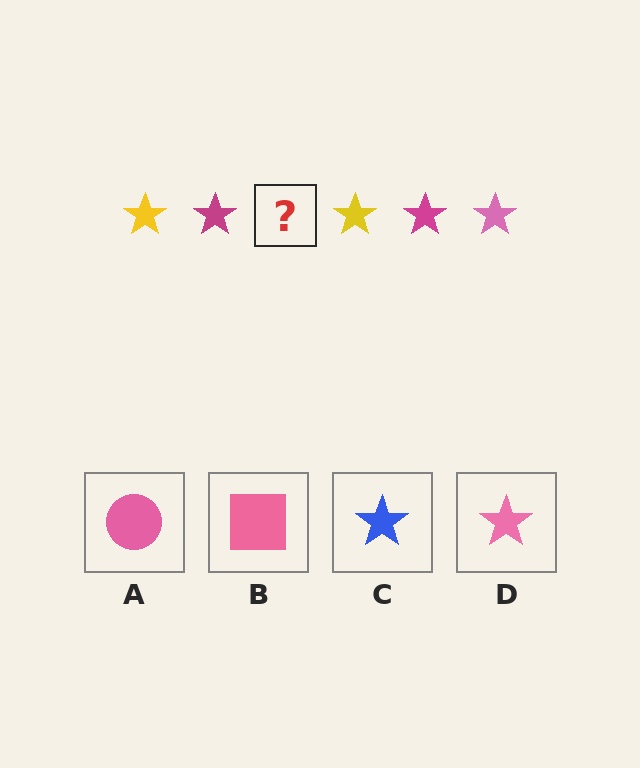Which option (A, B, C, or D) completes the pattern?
D.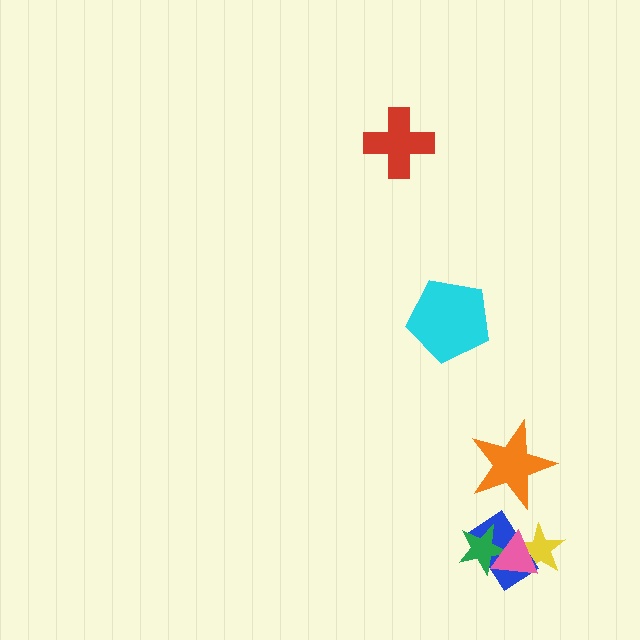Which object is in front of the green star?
The pink triangle is in front of the green star.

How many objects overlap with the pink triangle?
3 objects overlap with the pink triangle.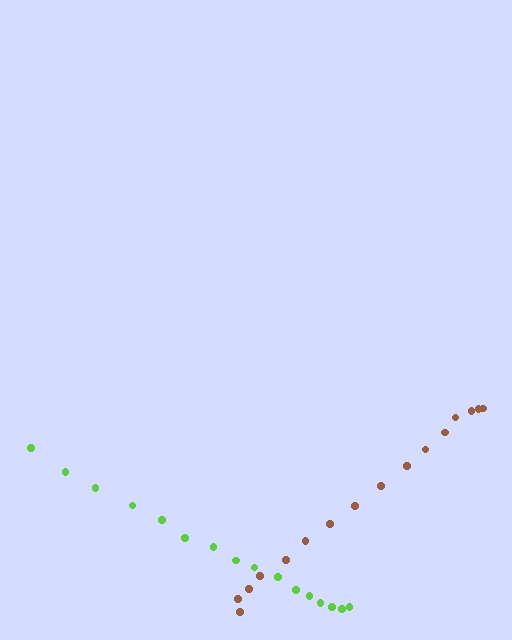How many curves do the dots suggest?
There are 2 distinct paths.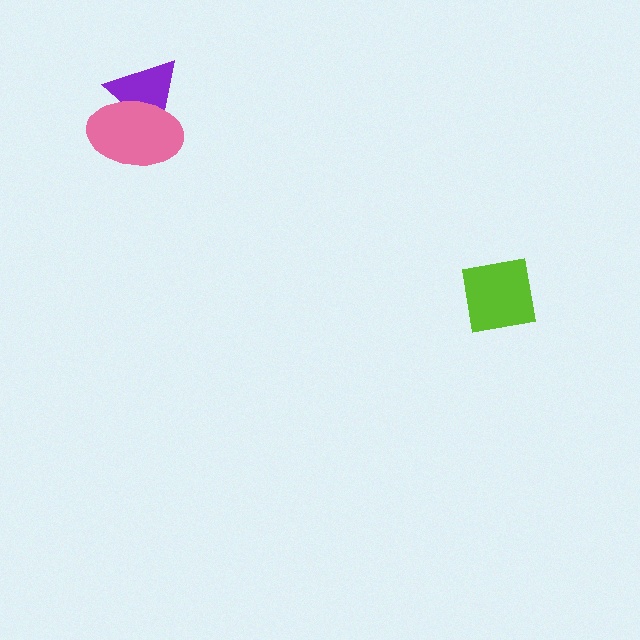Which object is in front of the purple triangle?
The pink ellipse is in front of the purple triangle.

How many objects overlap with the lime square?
0 objects overlap with the lime square.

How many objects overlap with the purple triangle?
1 object overlaps with the purple triangle.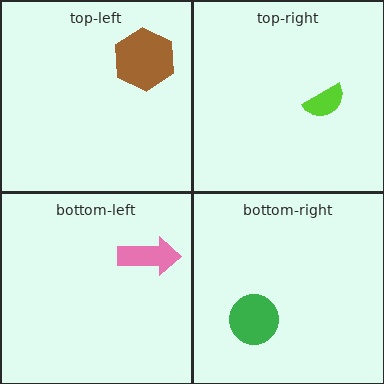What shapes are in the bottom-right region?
The green circle.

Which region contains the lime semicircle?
The top-right region.